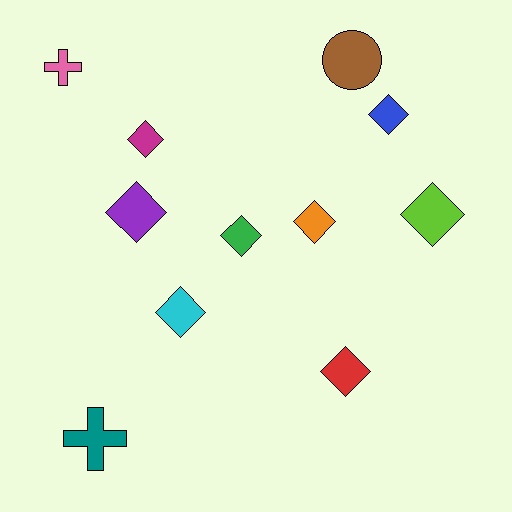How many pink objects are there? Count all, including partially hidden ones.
There is 1 pink object.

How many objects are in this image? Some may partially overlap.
There are 11 objects.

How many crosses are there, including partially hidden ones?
There are 2 crosses.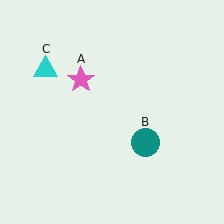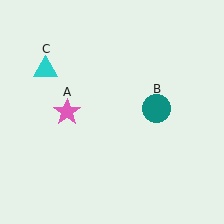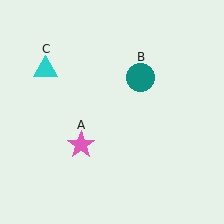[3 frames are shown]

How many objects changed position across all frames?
2 objects changed position: pink star (object A), teal circle (object B).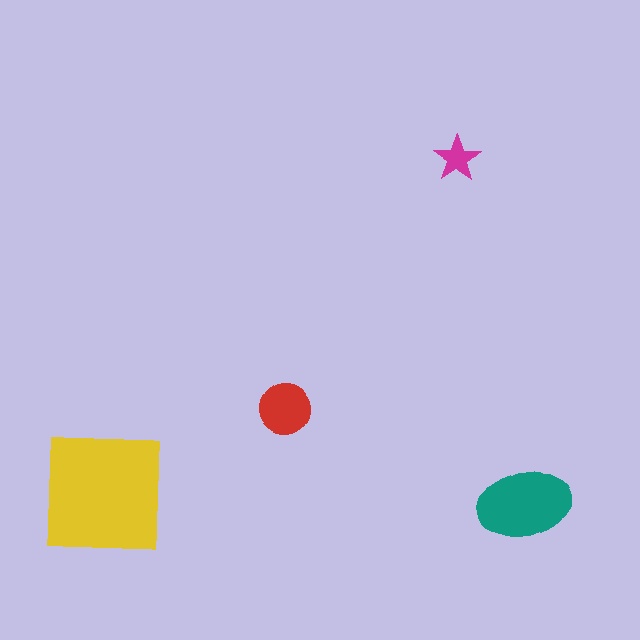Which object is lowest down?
The yellow square is bottommost.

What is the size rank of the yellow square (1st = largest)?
1st.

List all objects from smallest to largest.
The magenta star, the red circle, the teal ellipse, the yellow square.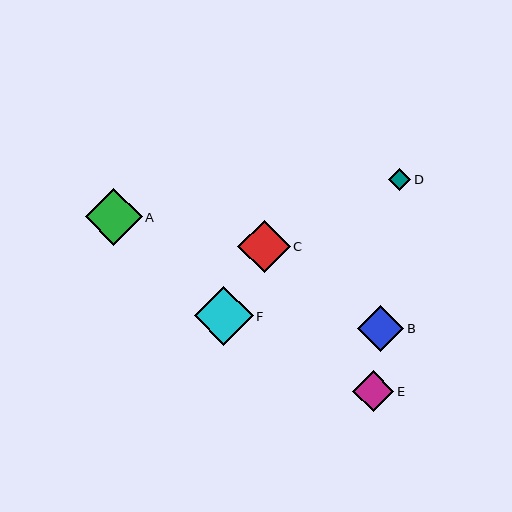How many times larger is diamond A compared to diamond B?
Diamond A is approximately 1.2 times the size of diamond B.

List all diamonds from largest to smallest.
From largest to smallest: F, A, C, B, E, D.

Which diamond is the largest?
Diamond F is the largest with a size of approximately 59 pixels.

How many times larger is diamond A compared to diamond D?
Diamond A is approximately 2.6 times the size of diamond D.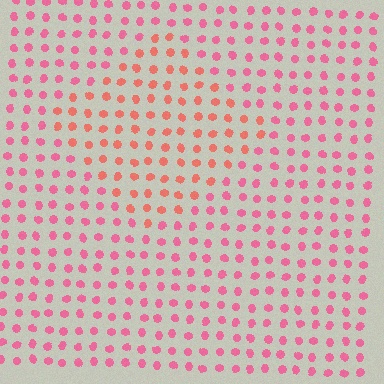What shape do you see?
I see a diamond.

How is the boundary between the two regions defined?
The boundary is defined purely by a slight shift in hue (about 28 degrees). Spacing, size, and orientation are identical on both sides.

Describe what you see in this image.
The image is filled with small pink elements in a uniform arrangement. A diamond-shaped region is visible where the elements are tinted to a slightly different hue, forming a subtle color boundary.